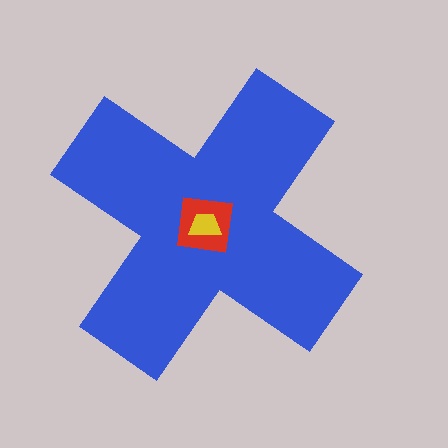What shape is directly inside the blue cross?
The red square.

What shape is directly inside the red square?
The yellow trapezoid.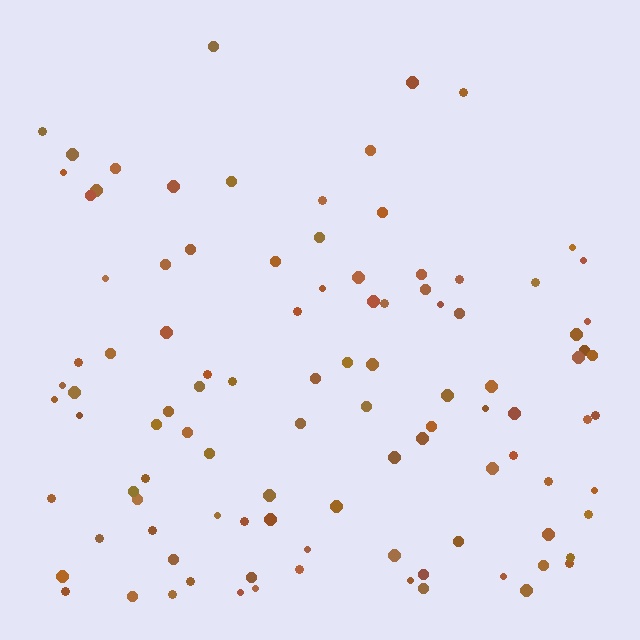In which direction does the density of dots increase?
From top to bottom, with the bottom side densest.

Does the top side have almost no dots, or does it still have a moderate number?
Still a moderate number, just noticeably fewer than the bottom.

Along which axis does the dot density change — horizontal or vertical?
Vertical.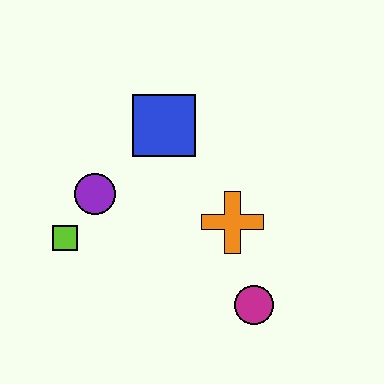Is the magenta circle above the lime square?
No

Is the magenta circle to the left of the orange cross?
No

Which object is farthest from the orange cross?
The lime square is farthest from the orange cross.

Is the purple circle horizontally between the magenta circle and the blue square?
No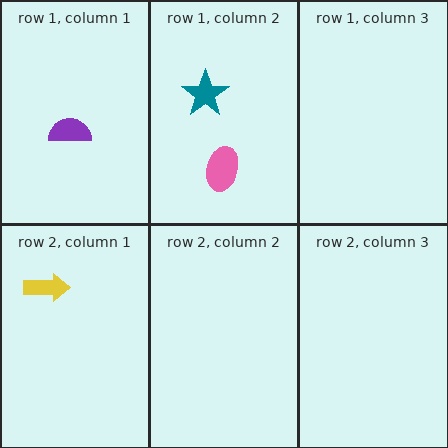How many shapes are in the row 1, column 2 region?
2.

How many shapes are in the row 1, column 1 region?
1.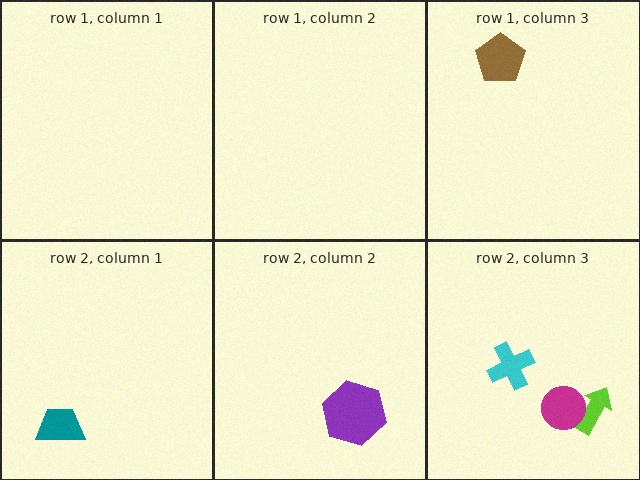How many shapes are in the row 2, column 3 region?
3.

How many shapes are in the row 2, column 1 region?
1.